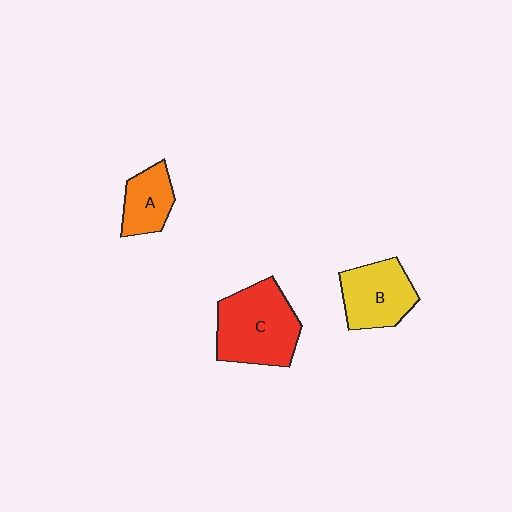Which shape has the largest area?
Shape C (red).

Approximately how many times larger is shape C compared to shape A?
Approximately 2.0 times.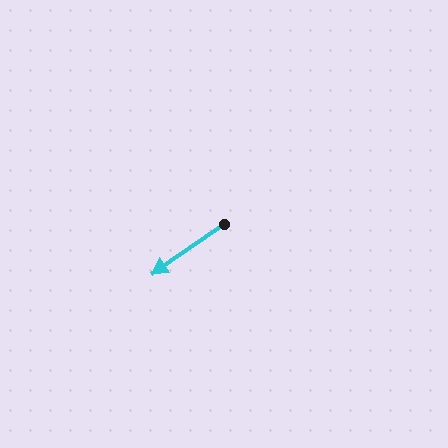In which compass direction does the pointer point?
Southwest.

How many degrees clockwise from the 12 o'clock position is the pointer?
Approximately 235 degrees.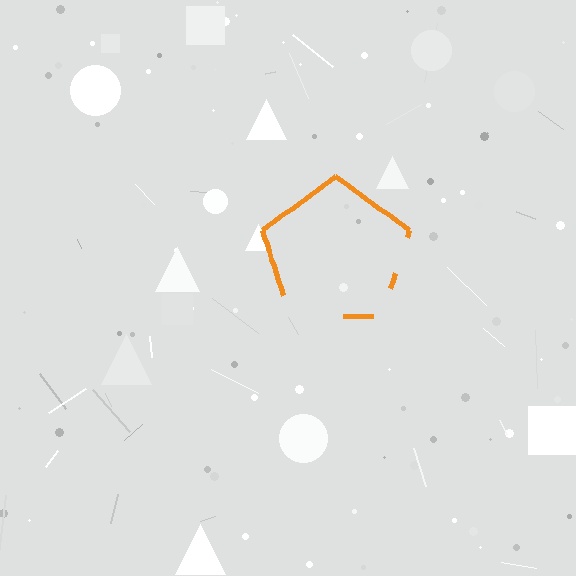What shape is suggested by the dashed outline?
The dashed outline suggests a pentagon.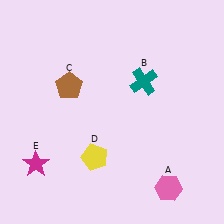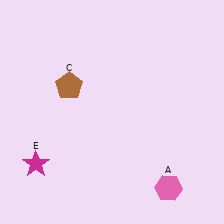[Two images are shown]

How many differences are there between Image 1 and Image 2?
There are 2 differences between the two images.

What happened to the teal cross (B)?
The teal cross (B) was removed in Image 2. It was in the top-right area of Image 1.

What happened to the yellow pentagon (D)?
The yellow pentagon (D) was removed in Image 2. It was in the bottom-left area of Image 1.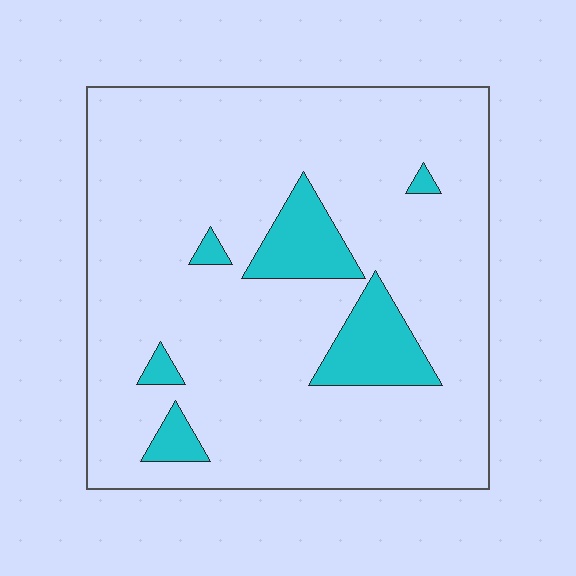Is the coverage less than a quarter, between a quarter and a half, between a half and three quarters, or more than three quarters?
Less than a quarter.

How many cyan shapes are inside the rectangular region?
6.